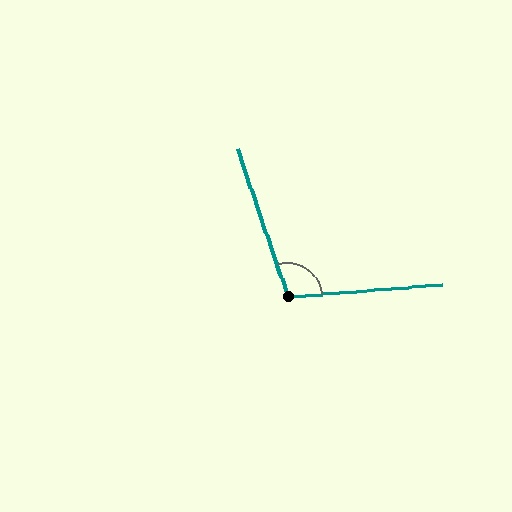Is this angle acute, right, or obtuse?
It is obtuse.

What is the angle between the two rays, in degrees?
Approximately 104 degrees.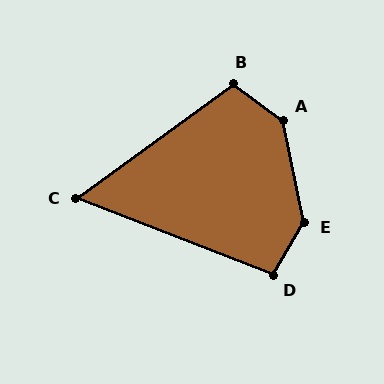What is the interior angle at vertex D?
Approximately 99 degrees (obtuse).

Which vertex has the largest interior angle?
E, at approximately 138 degrees.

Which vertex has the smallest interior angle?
C, at approximately 57 degrees.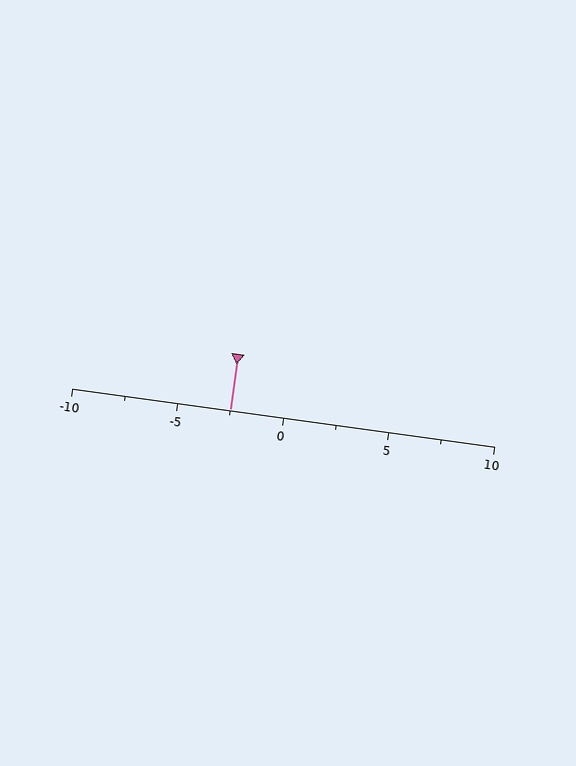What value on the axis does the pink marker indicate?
The marker indicates approximately -2.5.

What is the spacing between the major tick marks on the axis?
The major ticks are spaced 5 apart.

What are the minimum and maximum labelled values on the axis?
The axis runs from -10 to 10.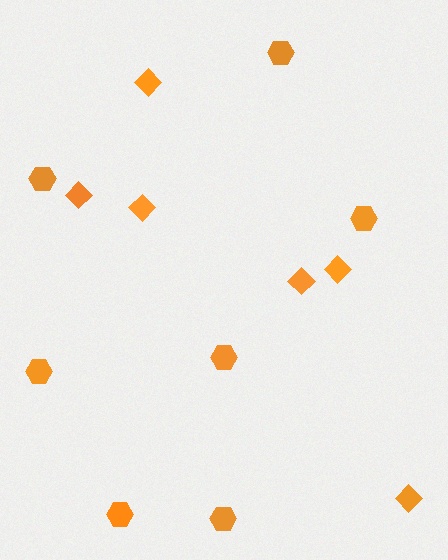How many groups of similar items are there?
There are 2 groups: one group of hexagons (7) and one group of diamonds (6).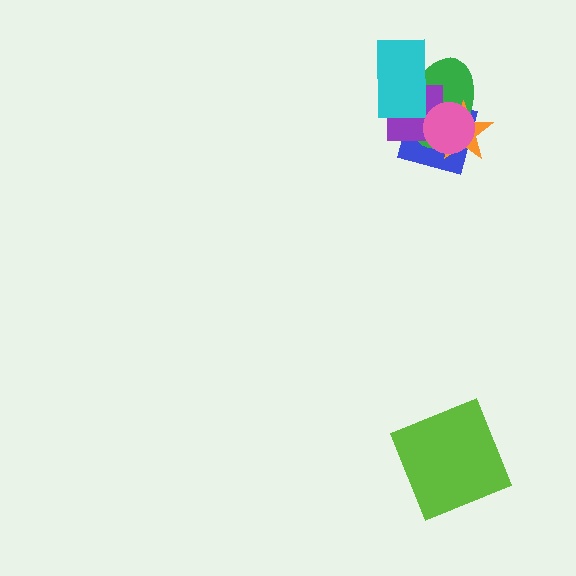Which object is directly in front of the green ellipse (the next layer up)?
The purple square is directly in front of the green ellipse.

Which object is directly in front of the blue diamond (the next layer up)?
The green ellipse is directly in front of the blue diamond.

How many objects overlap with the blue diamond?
5 objects overlap with the blue diamond.